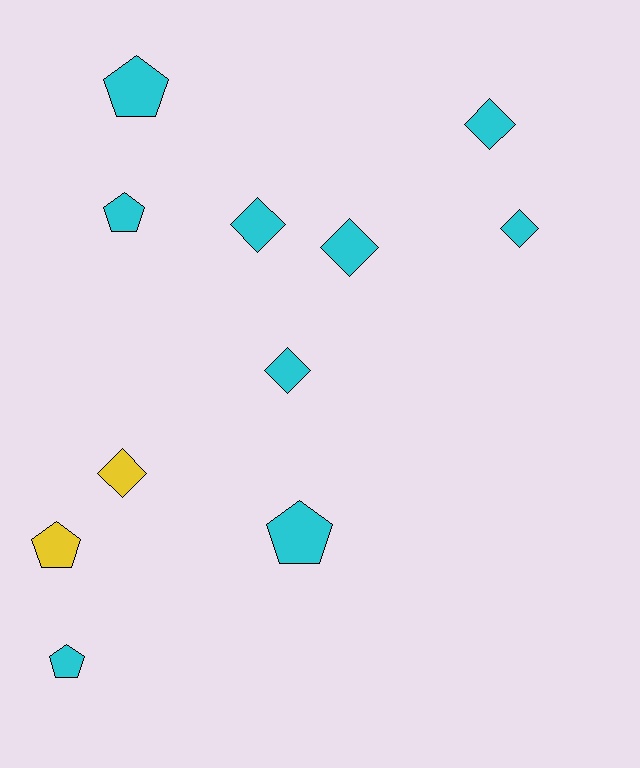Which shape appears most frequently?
Diamond, with 6 objects.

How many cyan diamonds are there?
There are 5 cyan diamonds.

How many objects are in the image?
There are 11 objects.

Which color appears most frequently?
Cyan, with 9 objects.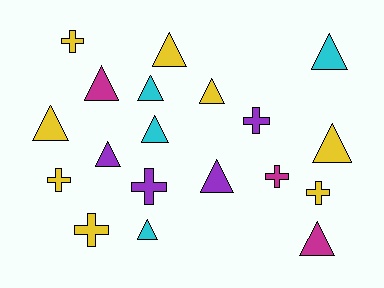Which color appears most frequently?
Yellow, with 8 objects.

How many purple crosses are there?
There are 2 purple crosses.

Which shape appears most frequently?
Triangle, with 12 objects.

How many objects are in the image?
There are 19 objects.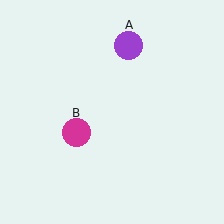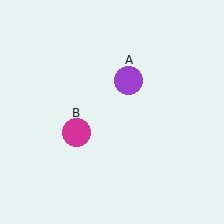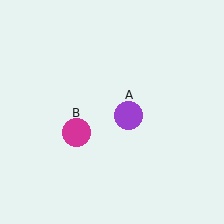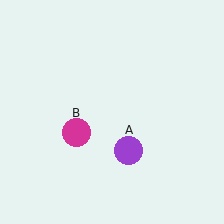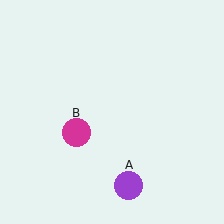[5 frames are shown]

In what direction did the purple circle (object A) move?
The purple circle (object A) moved down.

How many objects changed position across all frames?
1 object changed position: purple circle (object A).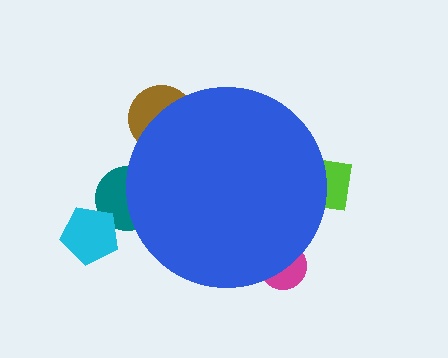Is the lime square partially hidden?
Yes, the lime square is partially hidden behind the blue circle.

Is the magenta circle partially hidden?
Yes, the magenta circle is partially hidden behind the blue circle.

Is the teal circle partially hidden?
Yes, the teal circle is partially hidden behind the blue circle.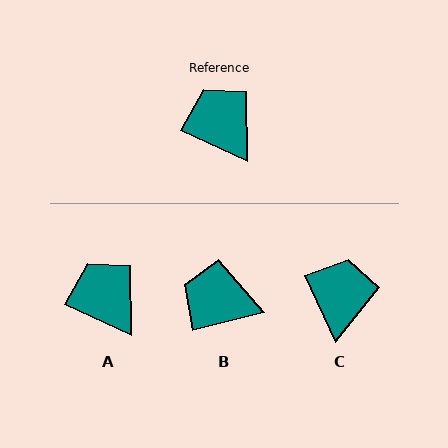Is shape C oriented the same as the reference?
No, it is off by about 40 degrees.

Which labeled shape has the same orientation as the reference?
A.